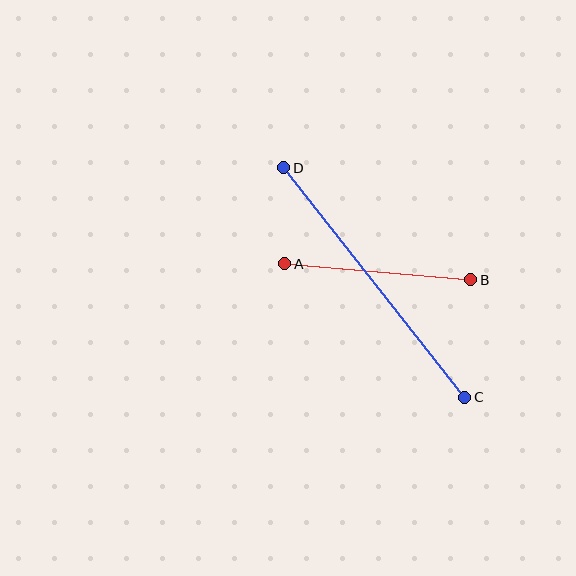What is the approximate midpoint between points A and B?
The midpoint is at approximately (378, 272) pixels.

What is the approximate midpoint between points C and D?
The midpoint is at approximately (374, 282) pixels.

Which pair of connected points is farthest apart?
Points C and D are farthest apart.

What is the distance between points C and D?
The distance is approximately 292 pixels.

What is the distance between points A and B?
The distance is approximately 187 pixels.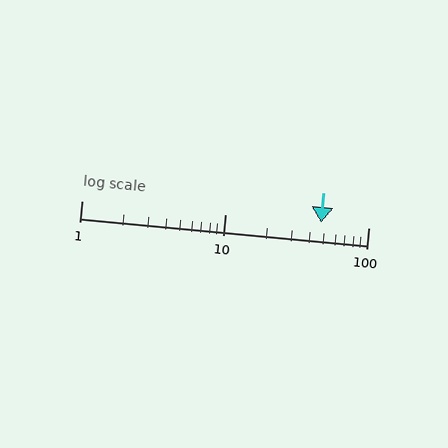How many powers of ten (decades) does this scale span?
The scale spans 2 decades, from 1 to 100.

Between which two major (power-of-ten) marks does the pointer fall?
The pointer is between 10 and 100.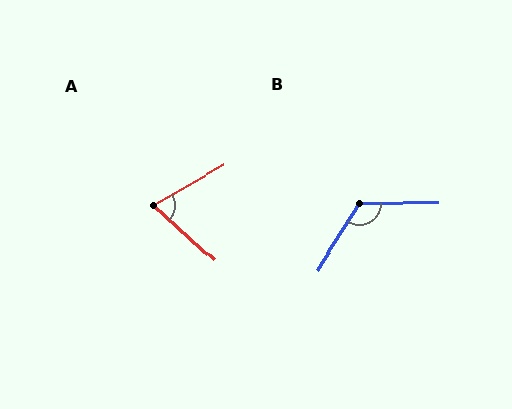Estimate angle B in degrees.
Approximately 123 degrees.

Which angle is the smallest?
A, at approximately 72 degrees.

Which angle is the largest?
B, at approximately 123 degrees.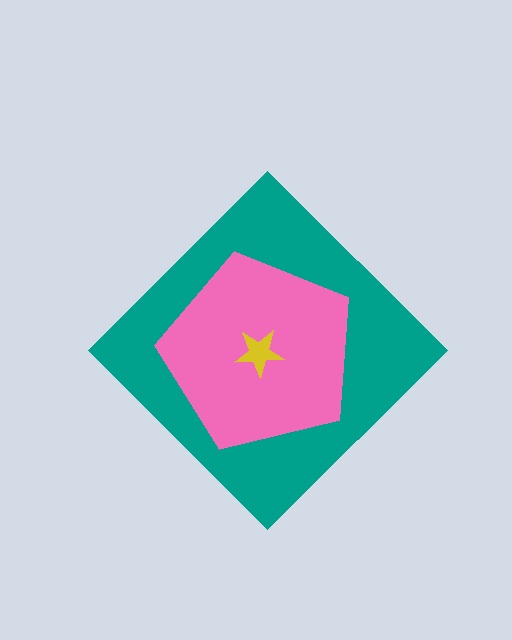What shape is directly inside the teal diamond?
The pink pentagon.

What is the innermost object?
The yellow star.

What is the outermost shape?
The teal diamond.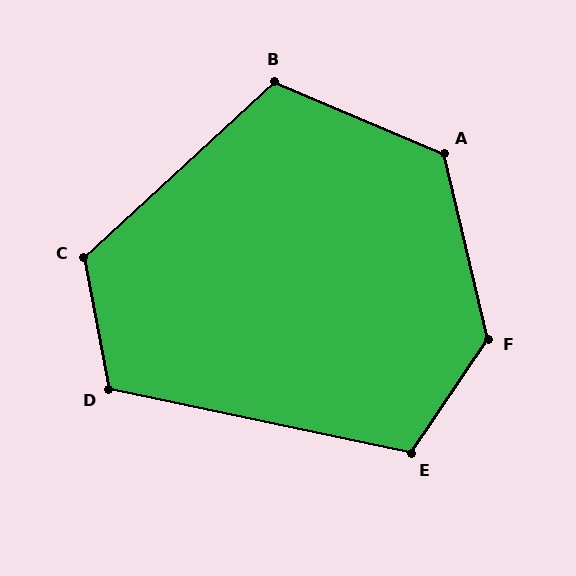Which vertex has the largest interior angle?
F, at approximately 133 degrees.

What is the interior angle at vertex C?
Approximately 122 degrees (obtuse).